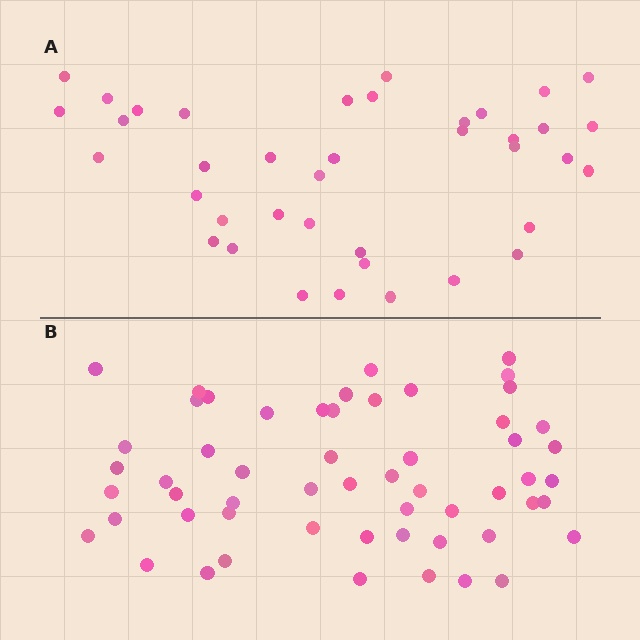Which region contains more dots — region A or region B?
Region B (the bottom region) has more dots.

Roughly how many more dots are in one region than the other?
Region B has approximately 15 more dots than region A.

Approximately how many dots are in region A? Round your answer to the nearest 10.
About 40 dots. (The exact count is 39, which rounds to 40.)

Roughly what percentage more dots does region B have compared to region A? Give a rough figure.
About 45% more.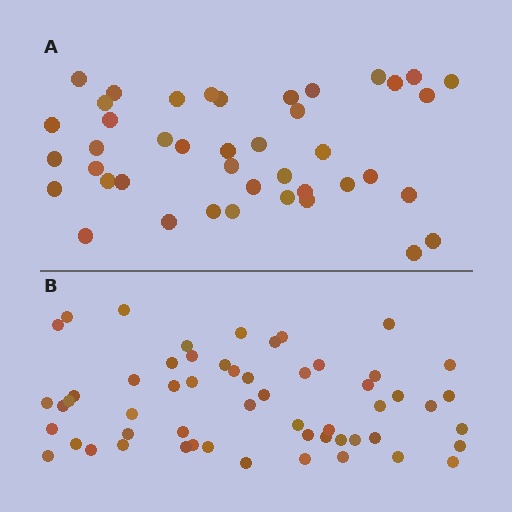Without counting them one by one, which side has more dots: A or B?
Region B (the bottom region) has more dots.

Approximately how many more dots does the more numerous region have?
Region B has approximately 15 more dots than region A.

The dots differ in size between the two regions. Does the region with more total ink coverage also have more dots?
No. Region A has more total ink coverage because its dots are larger, but region B actually contains more individual dots. Total area can be misleading — the number of items is what matters here.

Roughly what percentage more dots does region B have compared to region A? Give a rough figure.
About 35% more.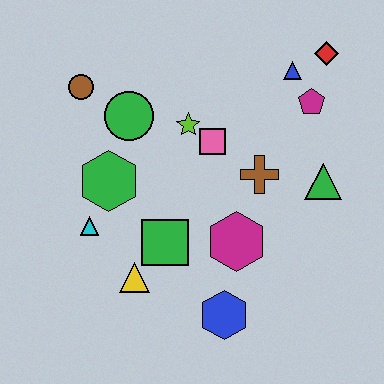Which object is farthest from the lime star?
The blue hexagon is farthest from the lime star.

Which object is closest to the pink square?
The lime star is closest to the pink square.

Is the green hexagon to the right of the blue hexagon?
No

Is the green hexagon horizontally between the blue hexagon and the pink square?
No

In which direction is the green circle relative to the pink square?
The green circle is to the left of the pink square.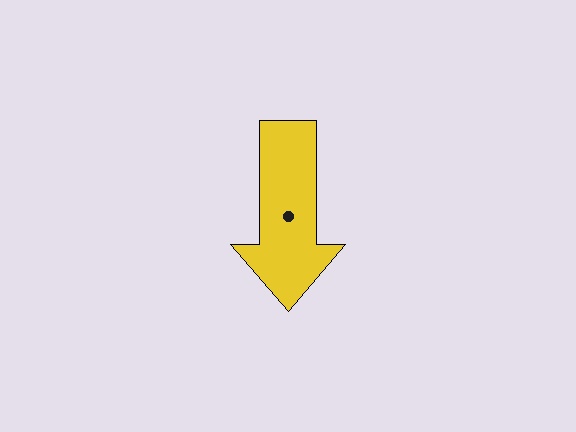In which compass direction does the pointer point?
South.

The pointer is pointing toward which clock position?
Roughly 6 o'clock.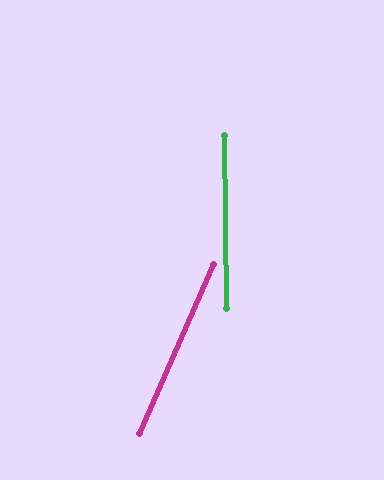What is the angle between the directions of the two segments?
Approximately 24 degrees.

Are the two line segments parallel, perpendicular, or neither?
Neither parallel nor perpendicular — they differ by about 24°.